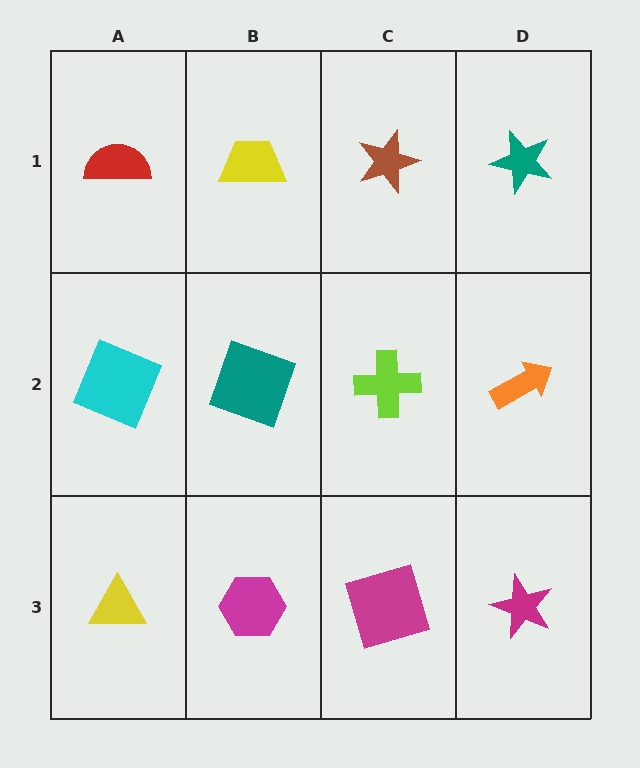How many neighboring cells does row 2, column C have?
4.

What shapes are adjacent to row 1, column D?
An orange arrow (row 2, column D), a brown star (row 1, column C).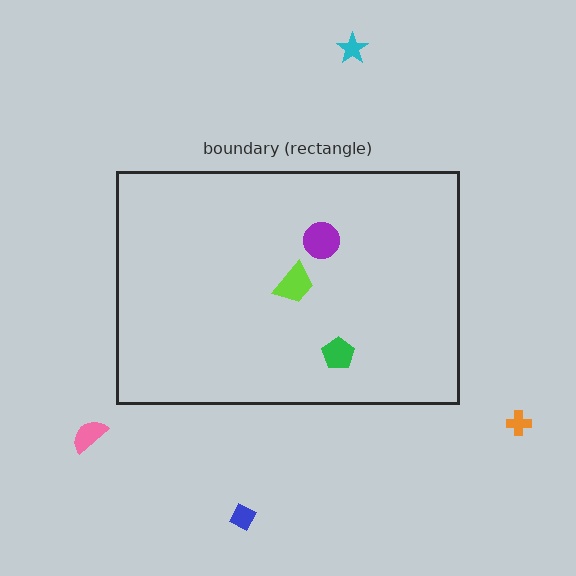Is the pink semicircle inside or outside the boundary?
Outside.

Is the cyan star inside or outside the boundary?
Outside.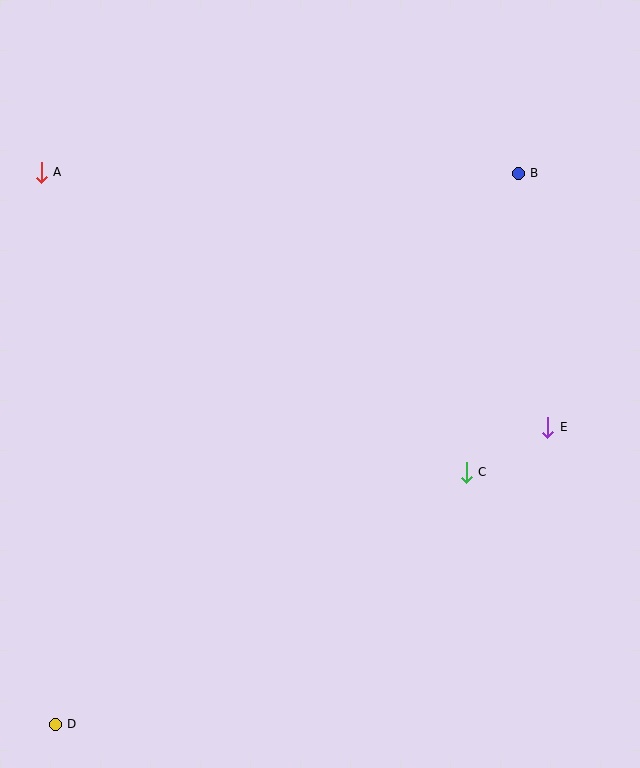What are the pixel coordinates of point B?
Point B is at (518, 173).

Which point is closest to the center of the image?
Point C at (466, 472) is closest to the center.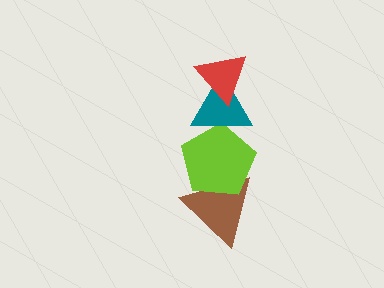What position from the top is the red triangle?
The red triangle is 1st from the top.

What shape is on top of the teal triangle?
The red triangle is on top of the teal triangle.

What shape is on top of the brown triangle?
The lime pentagon is on top of the brown triangle.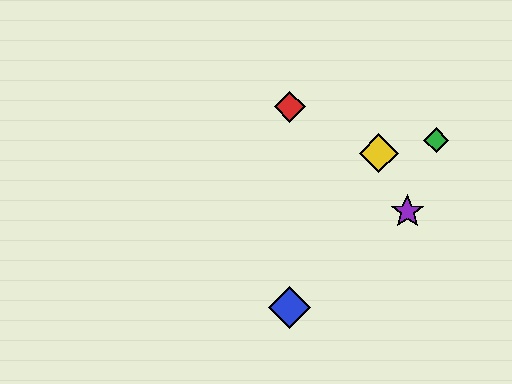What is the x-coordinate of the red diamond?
The red diamond is at x≈290.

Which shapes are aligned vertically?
The red diamond, the blue diamond are aligned vertically.